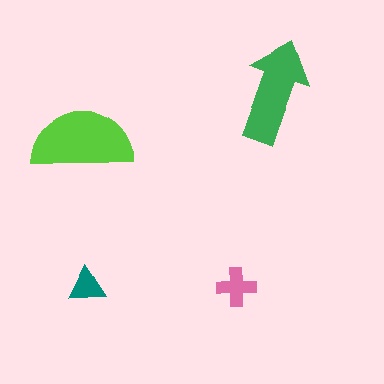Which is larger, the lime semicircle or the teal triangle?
The lime semicircle.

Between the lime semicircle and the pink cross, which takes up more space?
The lime semicircle.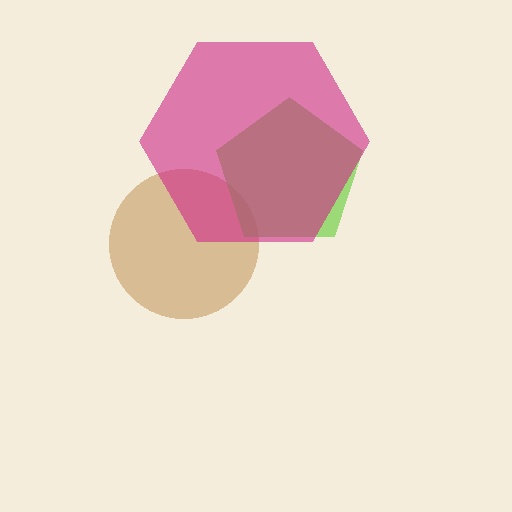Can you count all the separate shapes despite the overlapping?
Yes, there are 3 separate shapes.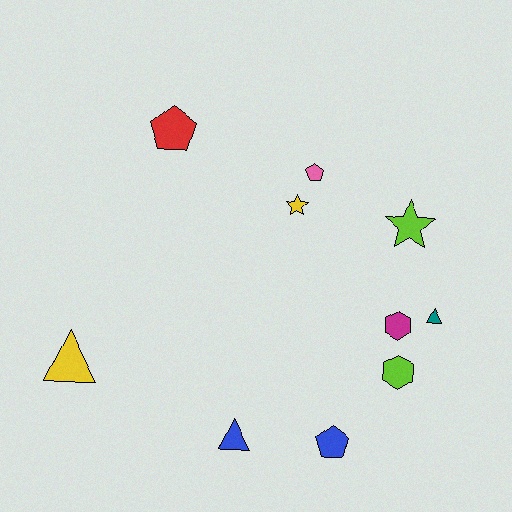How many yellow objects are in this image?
There are 2 yellow objects.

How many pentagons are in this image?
There are 3 pentagons.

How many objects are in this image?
There are 10 objects.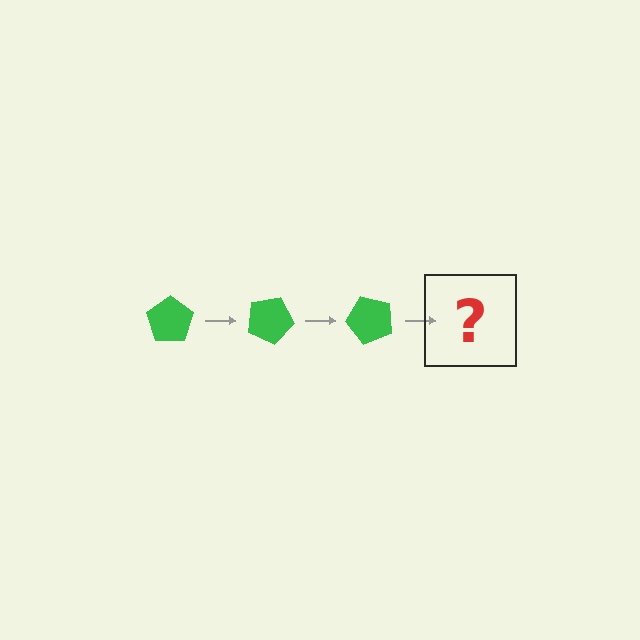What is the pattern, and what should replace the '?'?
The pattern is that the pentagon rotates 25 degrees each step. The '?' should be a green pentagon rotated 75 degrees.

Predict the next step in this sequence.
The next step is a green pentagon rotated 75 degrees.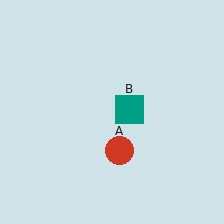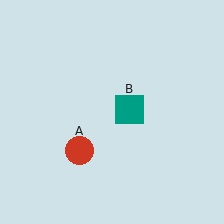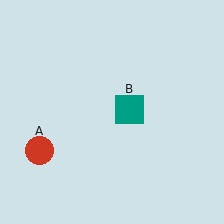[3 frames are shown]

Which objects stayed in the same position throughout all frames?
Teal square (object B) remained stationary.